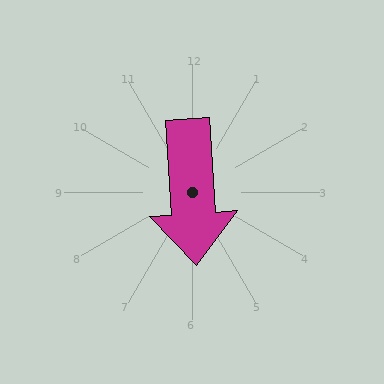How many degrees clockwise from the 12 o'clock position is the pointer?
Approximately 176 degrees.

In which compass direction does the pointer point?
South.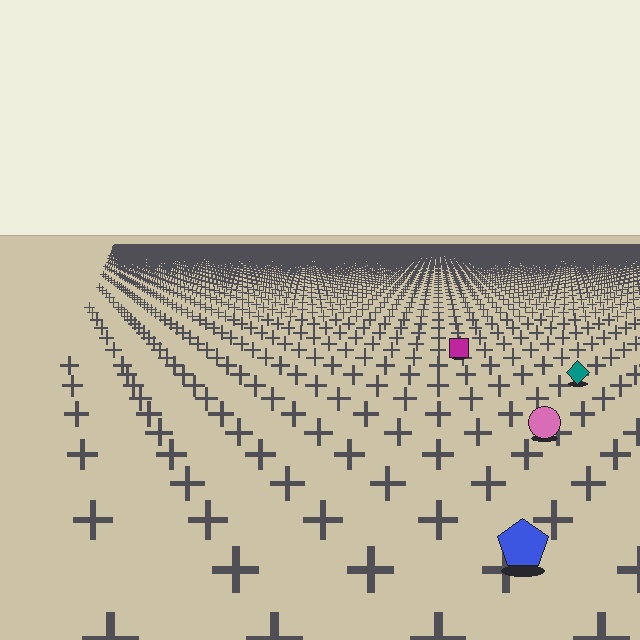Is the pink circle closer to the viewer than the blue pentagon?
No. The blue pentagon is closer — you can tell from the texture gradient: the ground texture is coarser near it.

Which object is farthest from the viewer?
The magenta square is farthest from the viewer. It appears smaller and the ground texture around it is denser.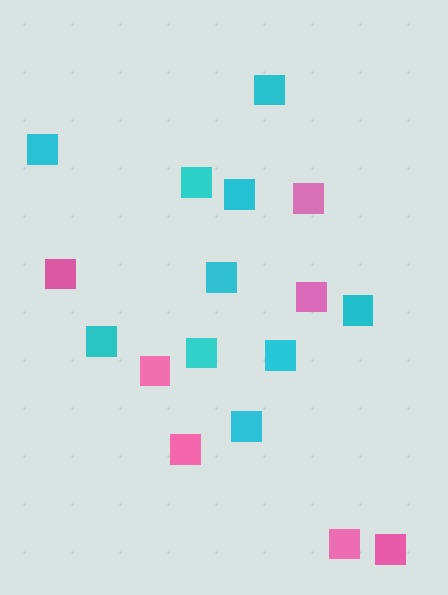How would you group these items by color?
There are 2 groups: one group of pink squares (7) and one group of cyan squares (10).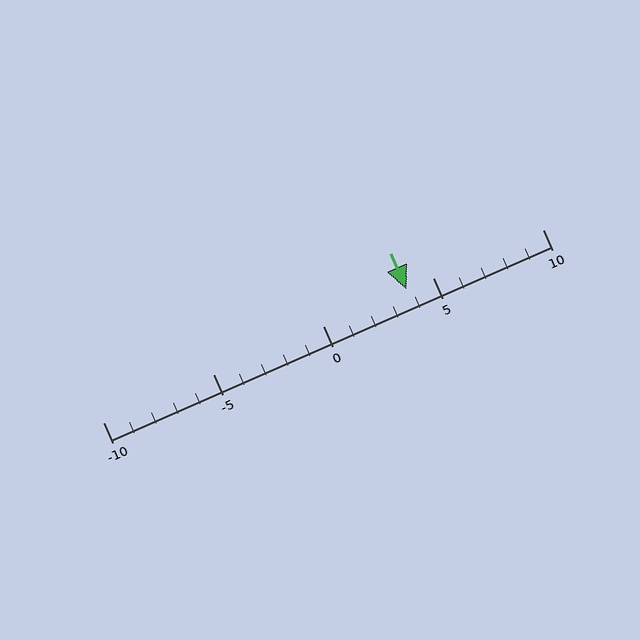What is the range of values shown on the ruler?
The ruler shows values from -10 to 10.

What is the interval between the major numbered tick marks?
The major tick marks are spaced 5 units apart.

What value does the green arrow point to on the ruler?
The green arrow points to approximately 4.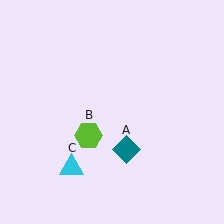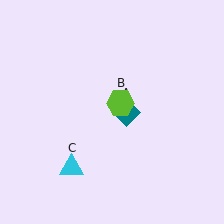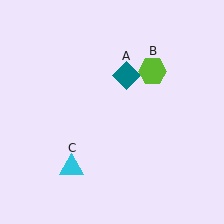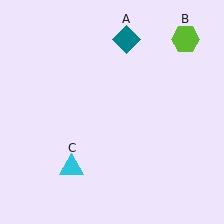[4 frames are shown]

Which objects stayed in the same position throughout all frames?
Cyan triangle (object C) remained stationary.